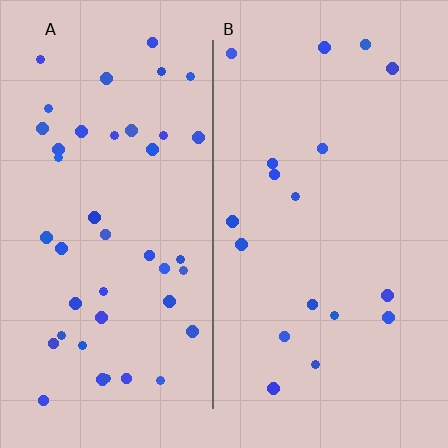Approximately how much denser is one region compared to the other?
Approximately 2.4× — region A over region B.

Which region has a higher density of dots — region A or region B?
A (the left).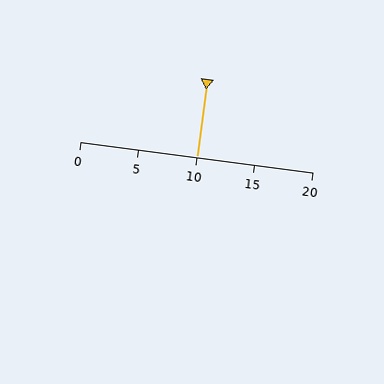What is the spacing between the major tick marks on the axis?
The major ticks are spaced 5 apart.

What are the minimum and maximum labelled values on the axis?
The axis runs from 0 to 20.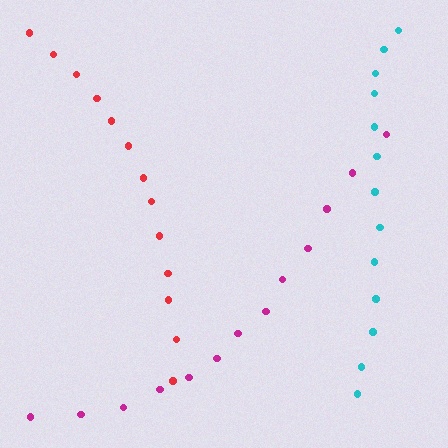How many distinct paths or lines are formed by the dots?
There are 3 distinct paths.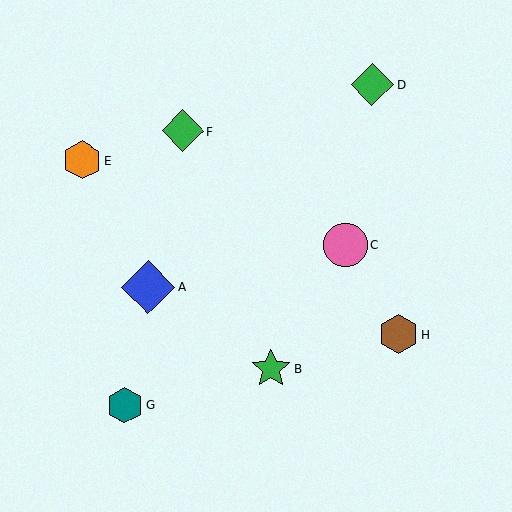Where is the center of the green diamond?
The center of the green diamond is at (183, 131).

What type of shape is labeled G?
Shape G is a teal hexagon.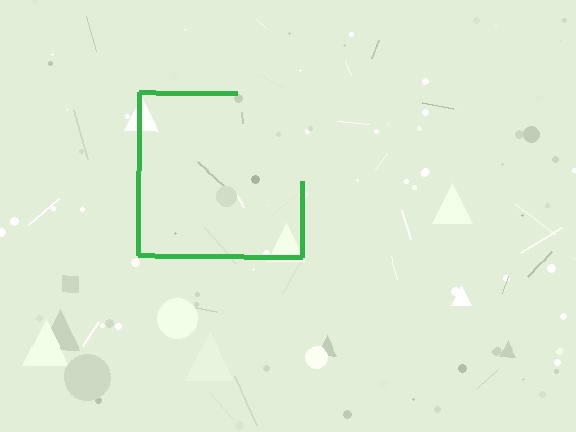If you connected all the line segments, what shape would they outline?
They would outline a square.